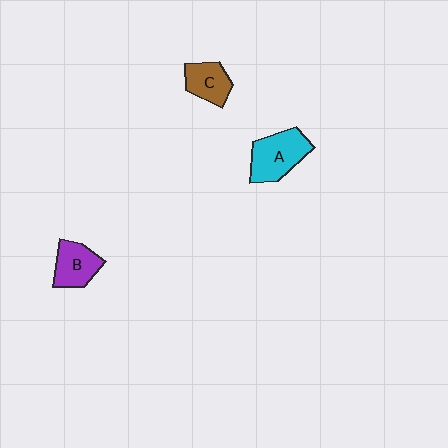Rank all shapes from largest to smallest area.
From largest to smallest: A (cyan), B (purple), C (brown).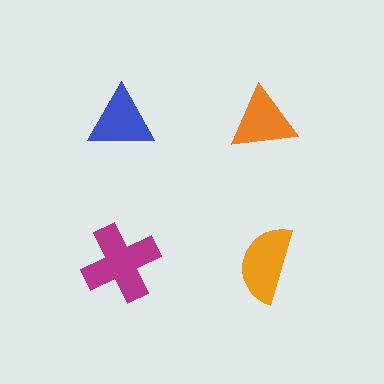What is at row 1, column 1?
A blue triangle.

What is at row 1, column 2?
An orange triangle.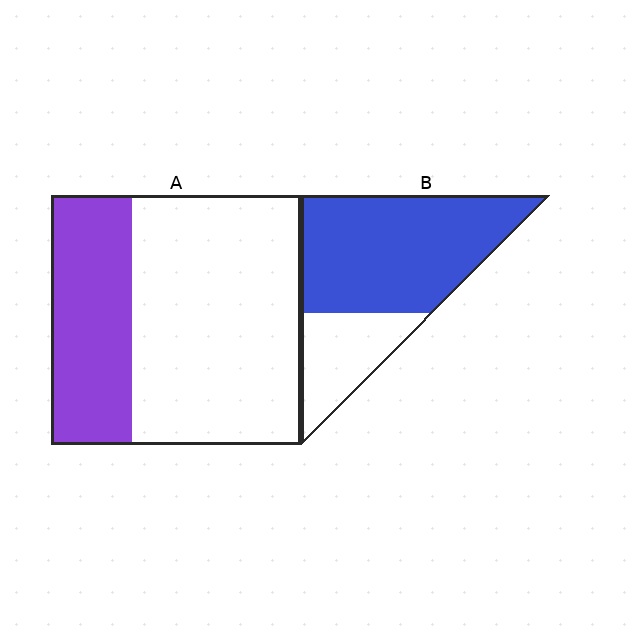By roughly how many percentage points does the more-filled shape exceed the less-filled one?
By roughly 40 percentage points (B over A).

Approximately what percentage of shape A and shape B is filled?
A is approximately 30% and B is approximately 70%.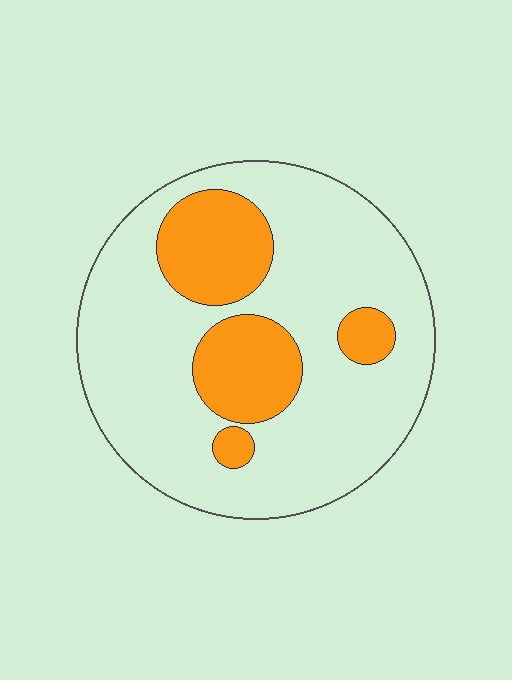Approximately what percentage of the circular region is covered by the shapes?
Approximately 25%.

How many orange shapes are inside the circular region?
4.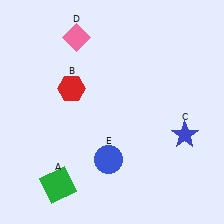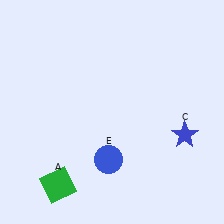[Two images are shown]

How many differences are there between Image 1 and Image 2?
There are 2 differences between the two images.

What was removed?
The red hexagon (B), the pink diamond (D) were removed in Image 2.